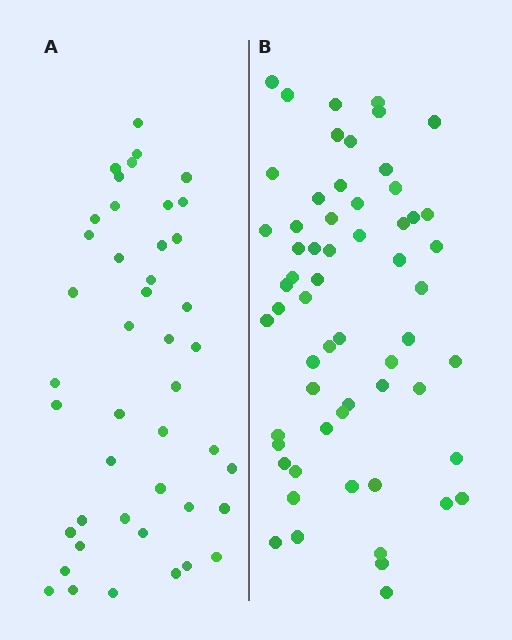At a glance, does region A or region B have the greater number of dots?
Region B (the right region) has more dots.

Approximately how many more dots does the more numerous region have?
Region B has approximately 15 more dots than region A.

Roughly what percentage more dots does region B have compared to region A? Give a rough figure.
About 35% more.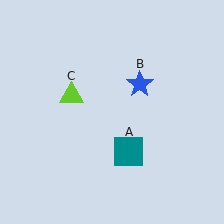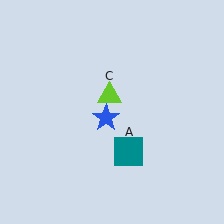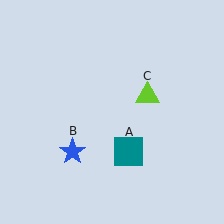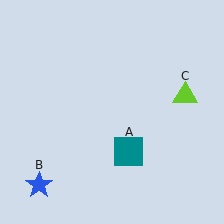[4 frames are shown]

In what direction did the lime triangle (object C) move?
The lime triangle (object C) moved right.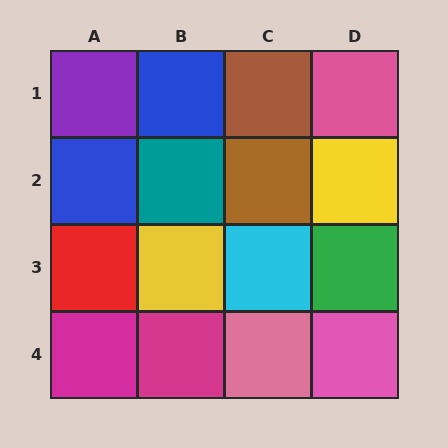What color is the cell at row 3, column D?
Green.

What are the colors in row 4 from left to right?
Magenta, magenta, pink, pink.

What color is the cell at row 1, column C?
Brown.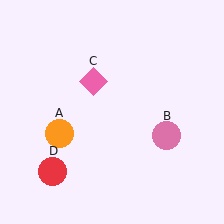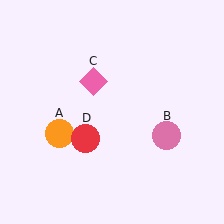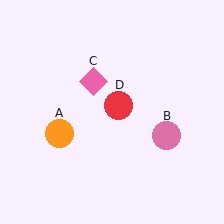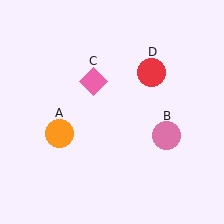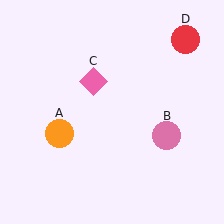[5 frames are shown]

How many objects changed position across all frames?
1 object changed position: red circle (object D).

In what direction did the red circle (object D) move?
The red circle (object D) moved up and to the right.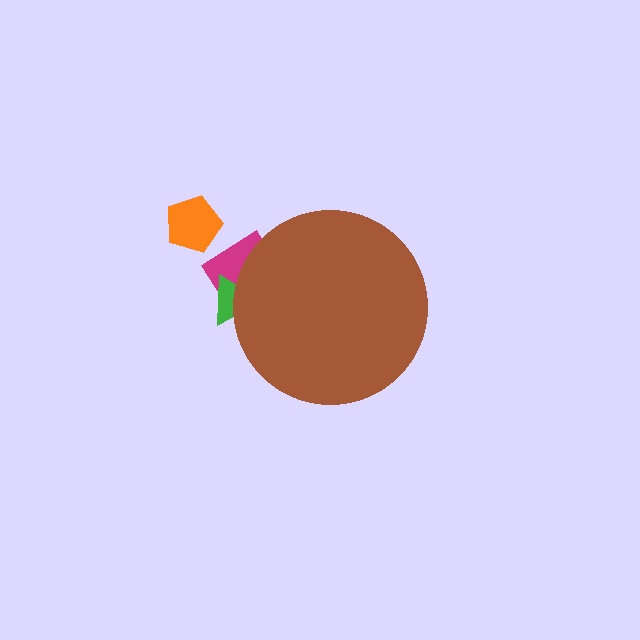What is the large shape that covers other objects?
A brown circle.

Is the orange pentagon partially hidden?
No, the orange pentagon is fully visible.